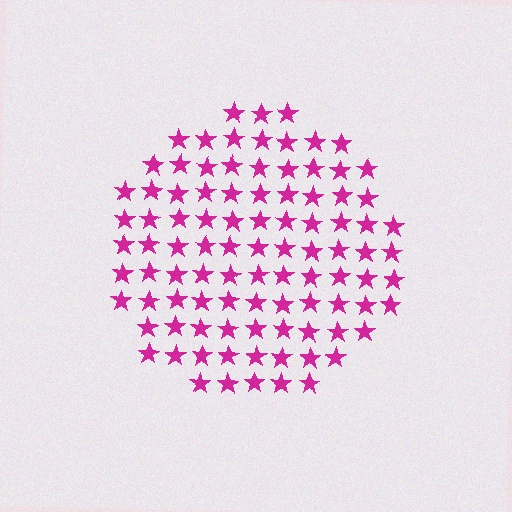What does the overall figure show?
The overall figure shows a circle.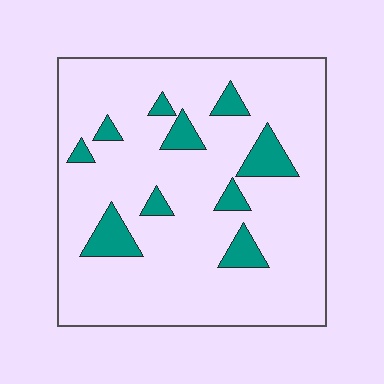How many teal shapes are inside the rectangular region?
10.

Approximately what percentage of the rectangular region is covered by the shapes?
Approximately 15%.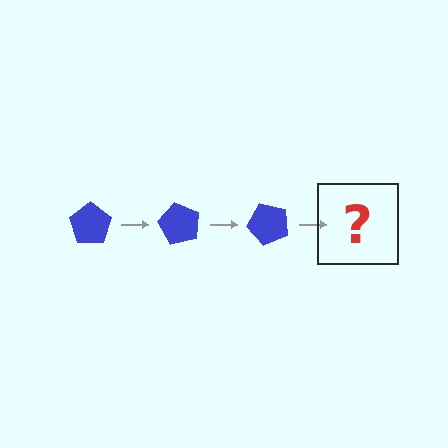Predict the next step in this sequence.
The next step is a blue pentagon rotated 180 degrees.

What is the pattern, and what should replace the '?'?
The pattern is that the pentagon rotates 60 degrees each step. The '?' should be a blue pentagon rotated 180 degrees.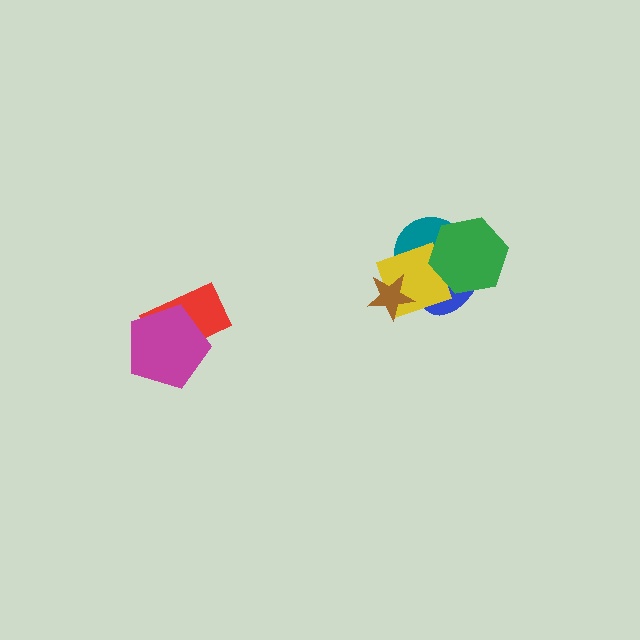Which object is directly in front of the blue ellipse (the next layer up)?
The teal circle is directly in front of the blue ellipse.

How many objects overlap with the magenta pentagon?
1 object overlaps with the magenta pentagon.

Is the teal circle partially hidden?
Yes, it is partially covered by another shape.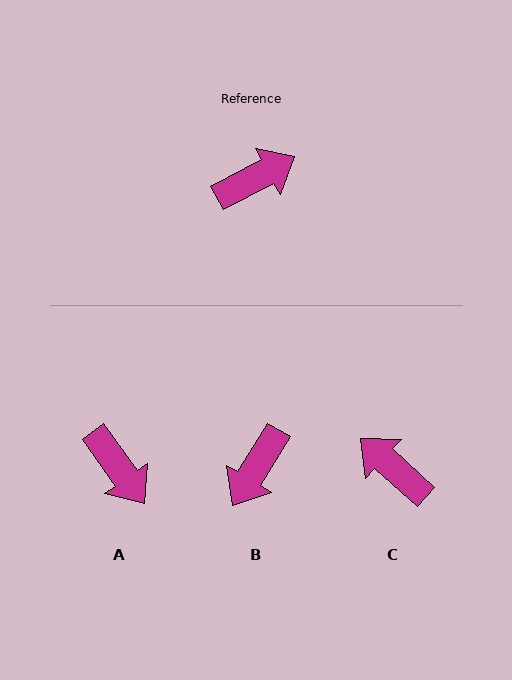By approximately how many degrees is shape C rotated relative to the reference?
Approximately 110 degrees counter-clockwise.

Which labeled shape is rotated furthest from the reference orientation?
B, about 150 degrees away.